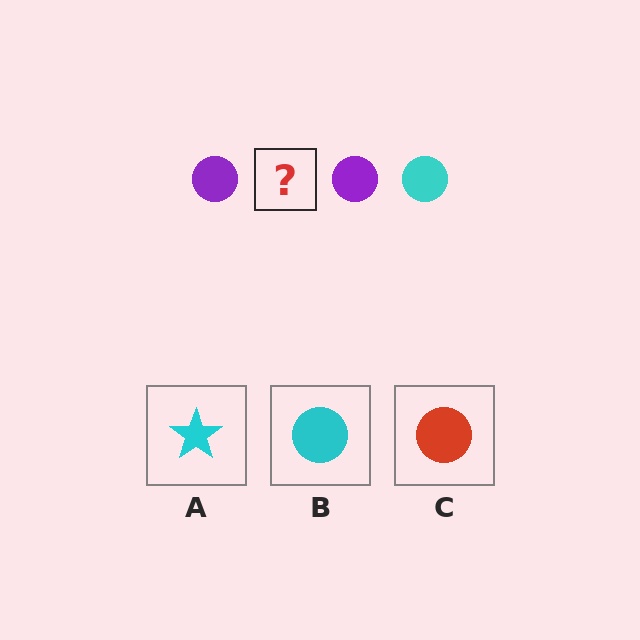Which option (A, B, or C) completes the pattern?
B.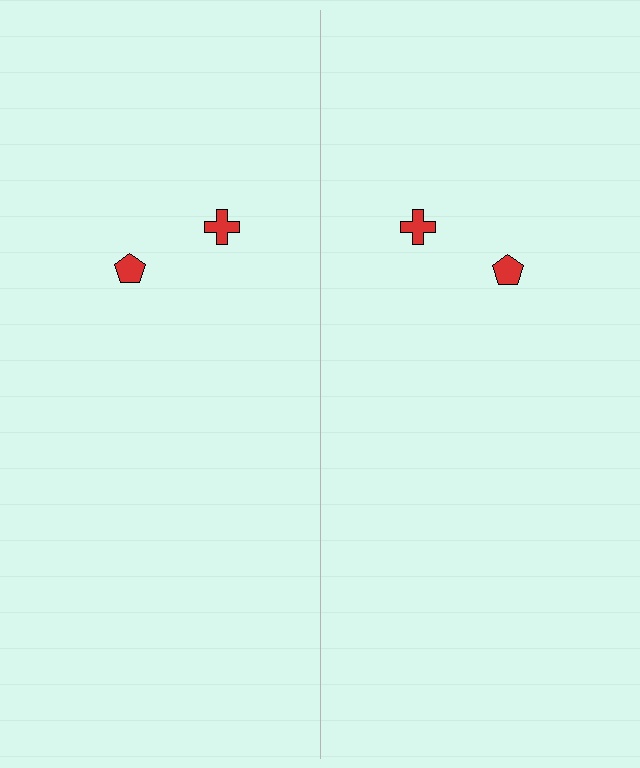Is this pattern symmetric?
Yes, this pattern has bilateral (reflection) symmetry.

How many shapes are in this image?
There are 4 shapes in this image.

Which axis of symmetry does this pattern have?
The pattern has a vertical axis of symmetry running through the center of the image.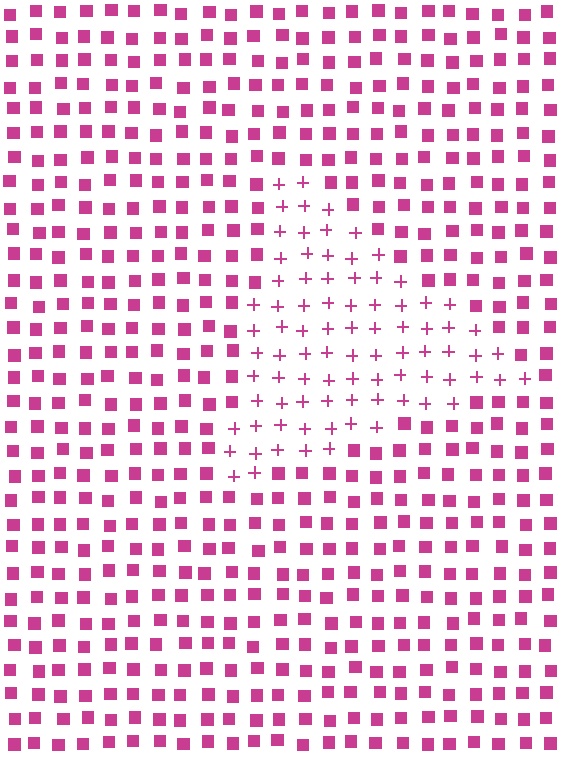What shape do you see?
I see a triangle.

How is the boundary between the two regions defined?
The boundary is defined by a change in element shape: plus signs inside vs. squares outside. All elements share the same color and spacing.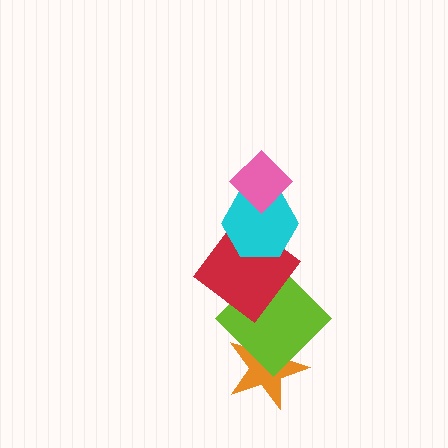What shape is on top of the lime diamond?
The red diamond is on top of the lime diamond.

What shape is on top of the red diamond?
The cyan hexagon is on top of the red diamond.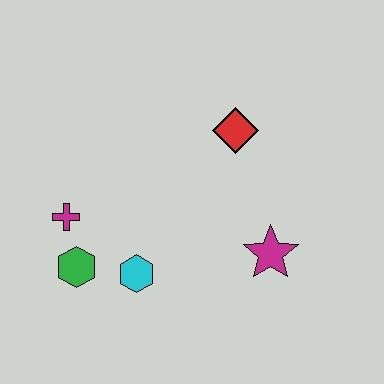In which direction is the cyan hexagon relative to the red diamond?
The cyan hexagon is below the red diamond.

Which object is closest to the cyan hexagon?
The green hexagon is closest to the cyan hexagon.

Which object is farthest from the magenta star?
The magenta cross is farthest from the magenta star.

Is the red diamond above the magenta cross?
Yes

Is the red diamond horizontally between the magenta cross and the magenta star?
Yes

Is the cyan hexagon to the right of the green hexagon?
Yes